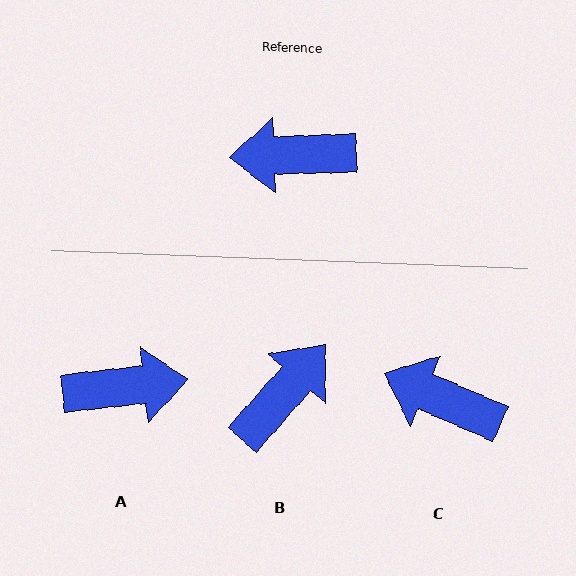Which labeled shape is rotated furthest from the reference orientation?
A, about 176 degrees away.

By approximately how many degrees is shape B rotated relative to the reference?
Approximately 133 degrees clockwise.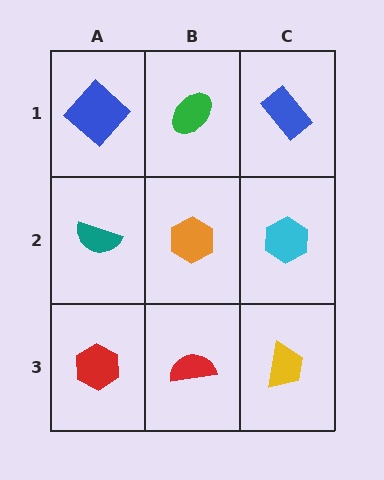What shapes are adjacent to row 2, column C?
A blue rectangle (row 1, column C), a yellow trapezoid (row 3, column C), an orange hexagon (row 2, column B).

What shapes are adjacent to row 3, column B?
An orange hexagon (row 2, column B), a red hexagon (row 3, column A), a yellow trapezoid (row 3, column C).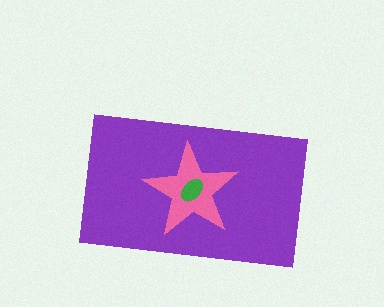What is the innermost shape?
The green ellipse.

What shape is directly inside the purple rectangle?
The pink star.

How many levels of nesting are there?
3.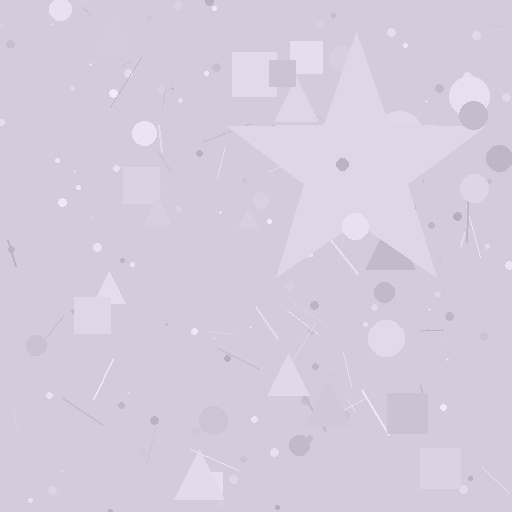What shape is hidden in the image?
A star is hidden in the image.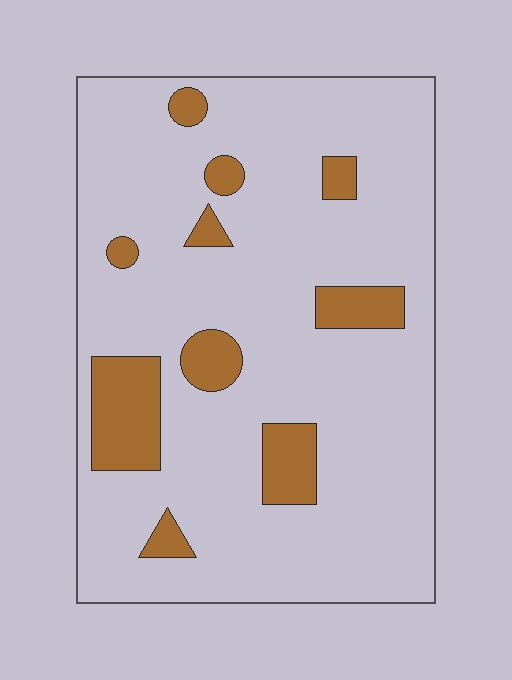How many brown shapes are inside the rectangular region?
10.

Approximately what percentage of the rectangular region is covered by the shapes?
Approximately 15%.